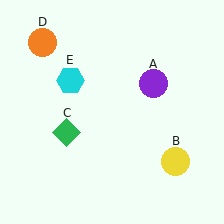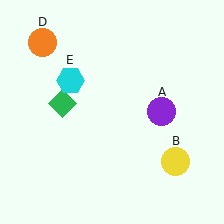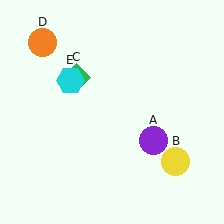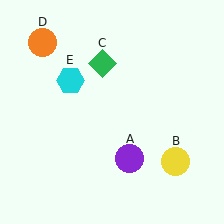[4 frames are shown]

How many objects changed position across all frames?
2 objects changed position: purple circle (object A), green diamond (object C).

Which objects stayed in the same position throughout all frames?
Yellow circle (object B) and orange circle (object D) and cyan hexagon (object E) remained stationary.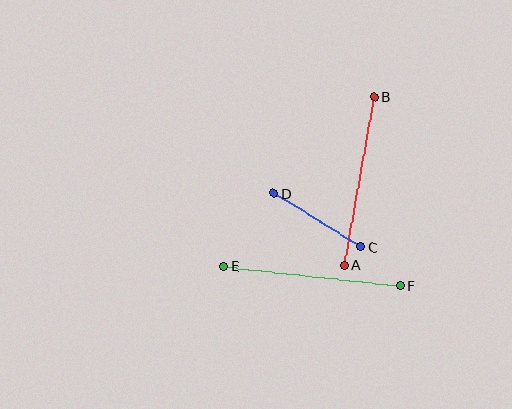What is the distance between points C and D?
The distance is approximately 102 pixels.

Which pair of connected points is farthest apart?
Points E and F are farthest apart.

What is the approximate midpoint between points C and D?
The midpoint is at approximately (317, 220) pixels.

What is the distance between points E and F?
The distance is approximately 177 pixels.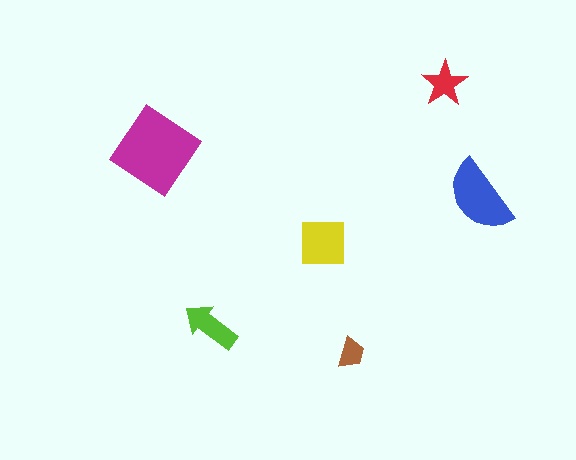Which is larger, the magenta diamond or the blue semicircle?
The magenta diamond.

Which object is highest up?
The red star is topmost.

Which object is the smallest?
The brown trapezoid.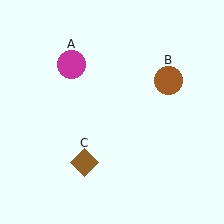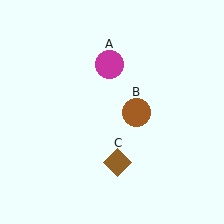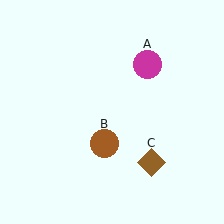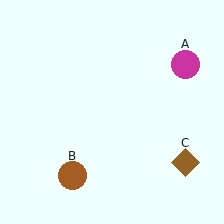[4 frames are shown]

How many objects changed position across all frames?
3 objects changed position: magenta circle (object A), brown circle (object B), brown diamond (object C).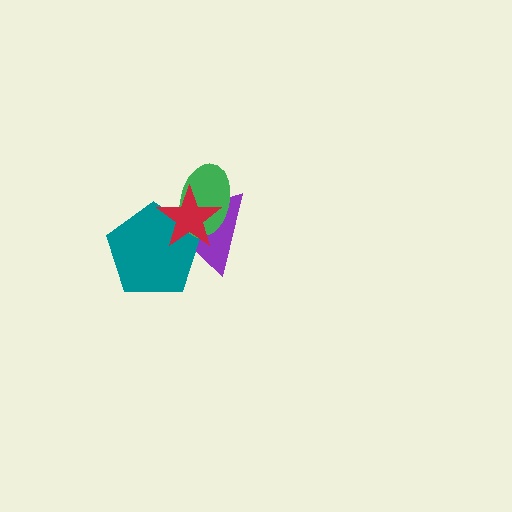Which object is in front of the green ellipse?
The red star is in front of the green ellipse.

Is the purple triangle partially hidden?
Yes, it is partially covered by another shape.